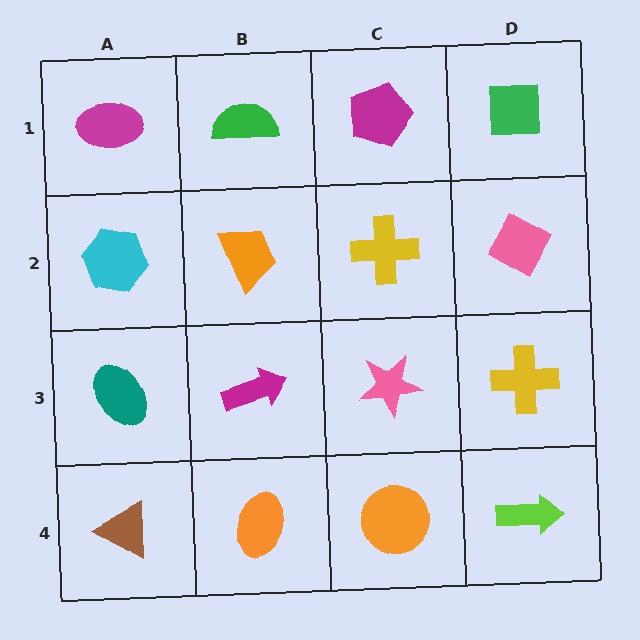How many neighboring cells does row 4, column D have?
2.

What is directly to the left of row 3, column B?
A teal ellipse.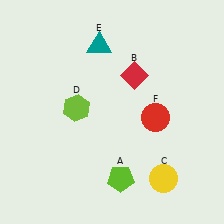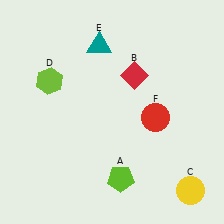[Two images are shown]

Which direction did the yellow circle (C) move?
The yellow circle (C) moved right.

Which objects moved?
The objects that moved are: the yellow circle (C), the lime hexagon (D).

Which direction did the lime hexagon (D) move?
The lime hexagon (D) moved up.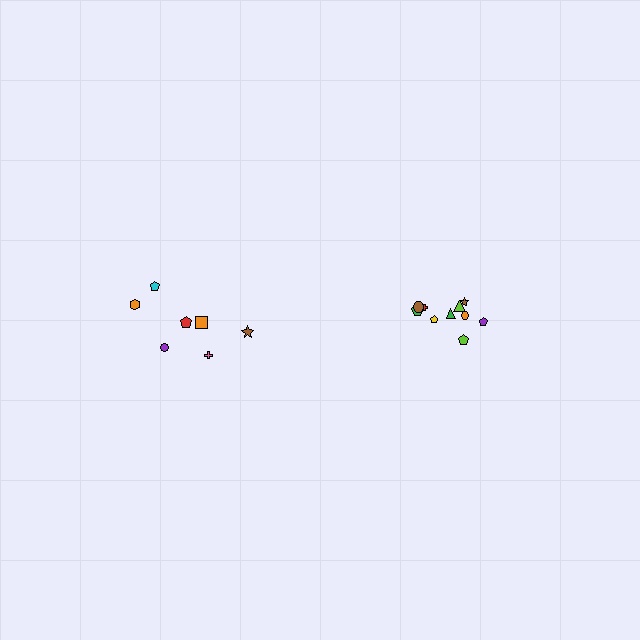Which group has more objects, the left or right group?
The right group.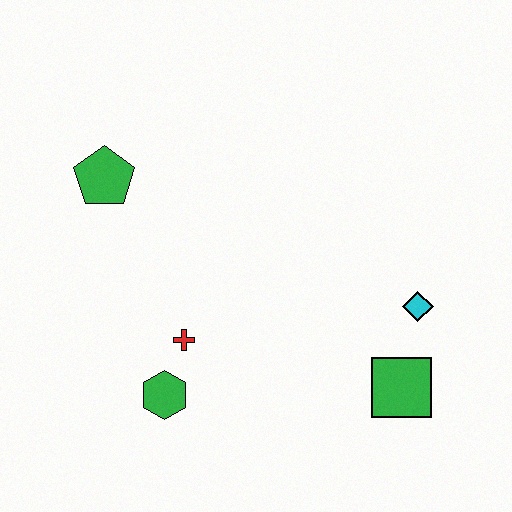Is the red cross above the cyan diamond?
No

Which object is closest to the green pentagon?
The red cross is closest to the green pentagon.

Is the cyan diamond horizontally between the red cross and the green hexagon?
No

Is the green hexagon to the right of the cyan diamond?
No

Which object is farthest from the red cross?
The cyan diamond is farthest from the red cross.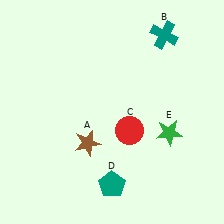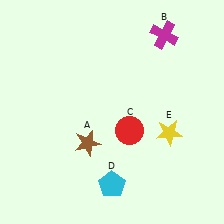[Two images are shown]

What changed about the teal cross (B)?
In Image 1, B is teal. In Image 2, it changed to magenta.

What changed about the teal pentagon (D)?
In Image 1, D is teal. In Image 2, it changed to cyan.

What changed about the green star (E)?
In Image 1, E is green. In Image 2, it changed to yellow.